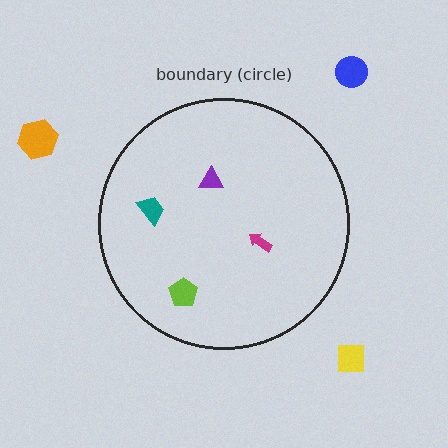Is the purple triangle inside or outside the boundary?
Inside.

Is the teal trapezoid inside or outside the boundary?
Inside.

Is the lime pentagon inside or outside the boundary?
Inside.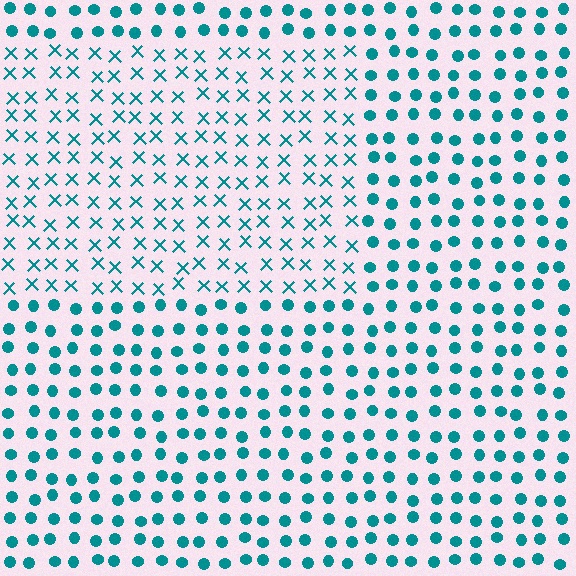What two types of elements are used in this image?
The image uses X marks inside the rectangle region and circles outside it.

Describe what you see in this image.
The image is filled with small teal elements arranged in a uniform grid. A rectangle-shaped region contains X marks, while the surrounding area contains circles. The boundary is defined purely by the change in element shape.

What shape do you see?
I see a rectangle.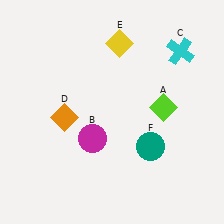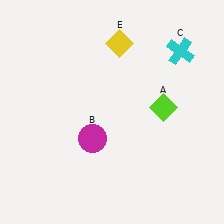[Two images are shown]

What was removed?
The teal circle (F), the orange diamond (D) were removed in Image 2.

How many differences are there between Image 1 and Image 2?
There are 2 differences between the two images.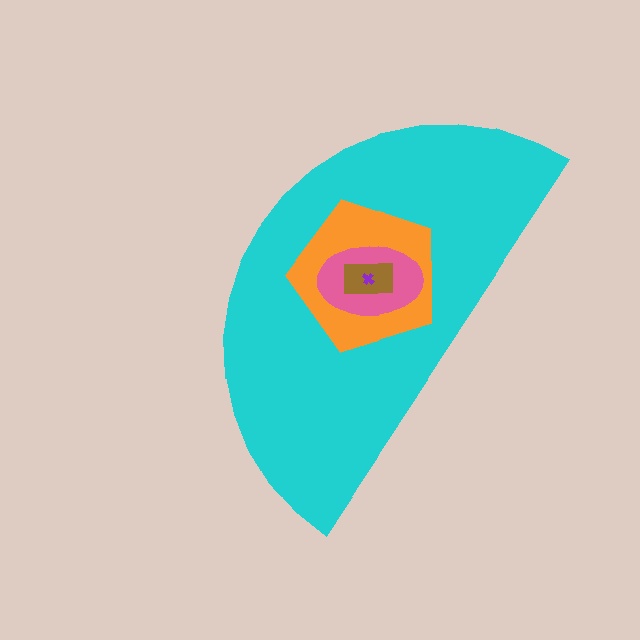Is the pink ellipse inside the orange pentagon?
Yes.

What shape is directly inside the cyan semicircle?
The orange pentagon.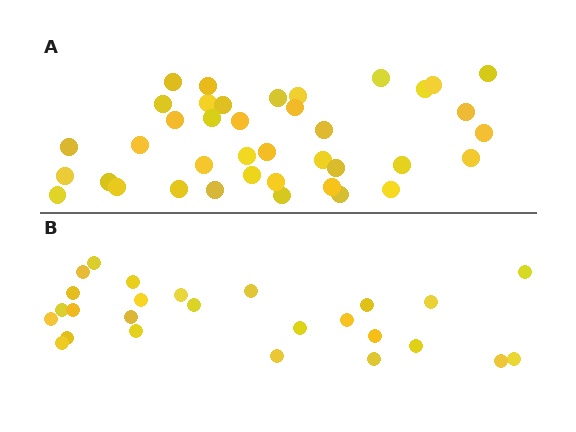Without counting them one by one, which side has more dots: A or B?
Region A (the top region) has more dots.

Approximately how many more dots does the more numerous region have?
Region A has approximately 15 more dots than region B.